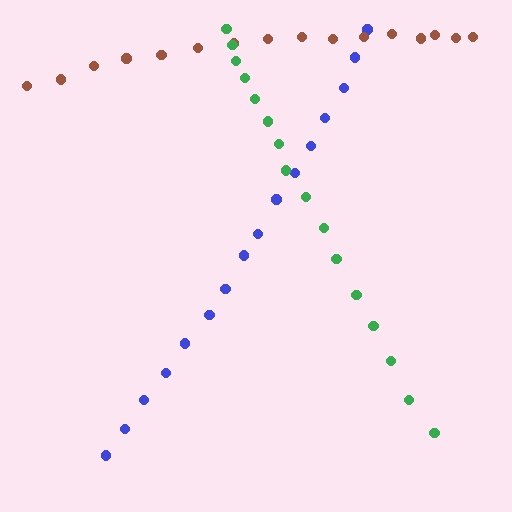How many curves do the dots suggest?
There are 3 distinct paths.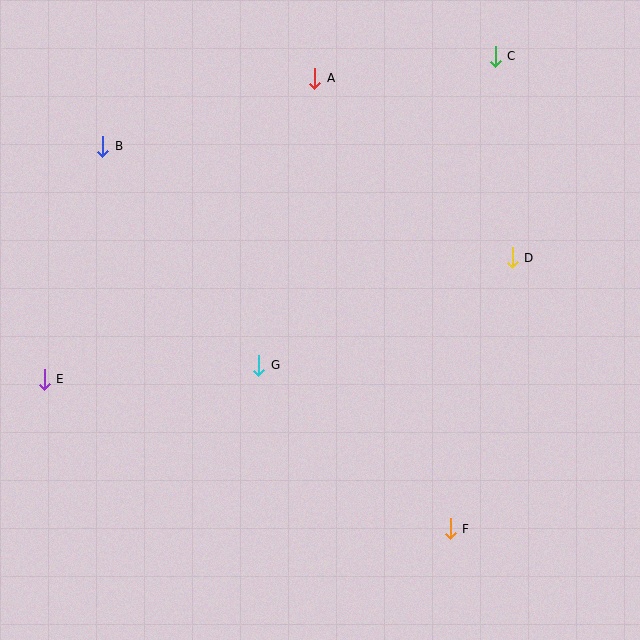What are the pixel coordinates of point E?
Point E is at (44, 379).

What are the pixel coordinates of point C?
Point C is at (495, 56).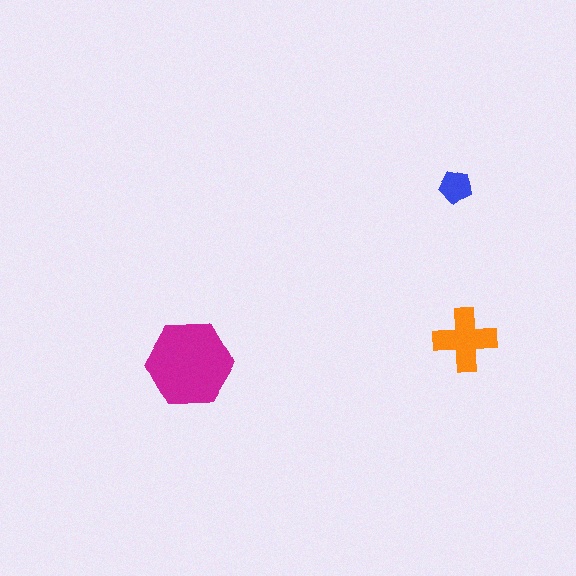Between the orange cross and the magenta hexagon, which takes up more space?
The magenta hexagon.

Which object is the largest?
The magenta hexagon.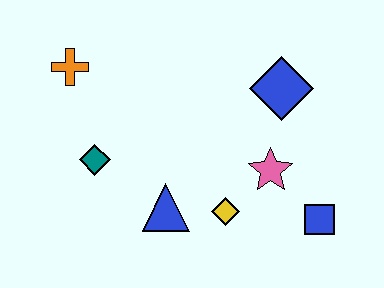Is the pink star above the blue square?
Yes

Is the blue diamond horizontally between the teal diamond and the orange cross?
No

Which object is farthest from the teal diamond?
The blue square is farthest from the teal diamond.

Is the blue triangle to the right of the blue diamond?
No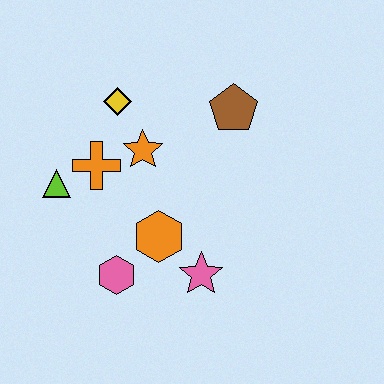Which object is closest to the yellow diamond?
The orange star is closest to the yellow diamond.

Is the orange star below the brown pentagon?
Yes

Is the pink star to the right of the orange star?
Yes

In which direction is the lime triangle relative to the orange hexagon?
The lime triangle is to the left of the orange hexagon.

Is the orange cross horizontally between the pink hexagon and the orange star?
No